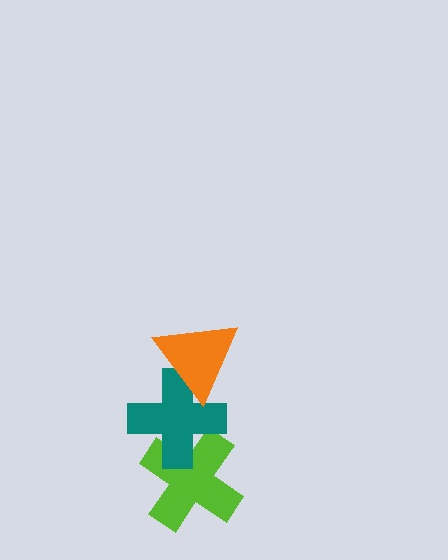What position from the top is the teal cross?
The teal cross is 2nd from the top.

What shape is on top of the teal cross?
The orange triangle is on top of the teal cross.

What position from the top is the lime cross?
The lime cross is 3rd from the top.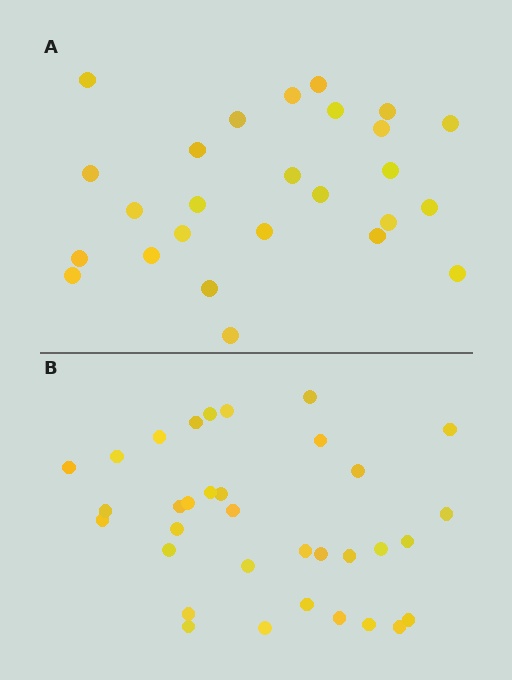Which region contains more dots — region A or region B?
Region B (the bottom region) has more dots.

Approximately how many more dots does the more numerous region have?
Region B has roughly 8 or so more dots than region A.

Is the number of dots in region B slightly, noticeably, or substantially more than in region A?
Region B has noticeably more, but not dramatically so. The ratio is roughly 1.3 to 1.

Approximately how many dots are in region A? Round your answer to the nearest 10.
About 30 dots. (The exact count is 26, which rounds to 30.)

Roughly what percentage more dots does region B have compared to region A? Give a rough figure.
About 30% more.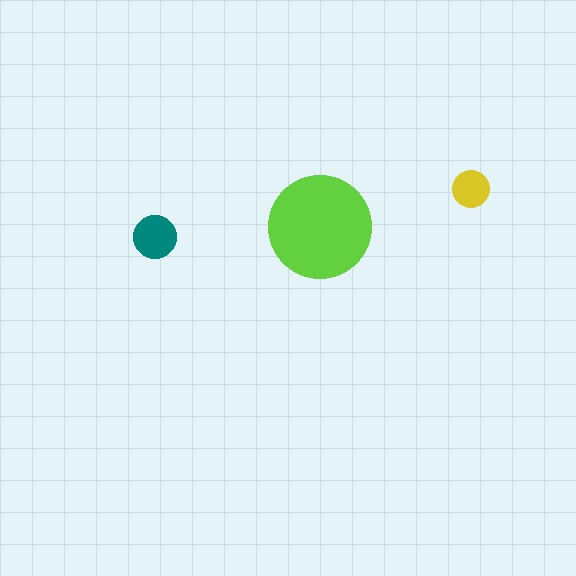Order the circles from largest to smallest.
the lime one, the teal one, the yellow one.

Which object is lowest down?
The teal circle is bottommost.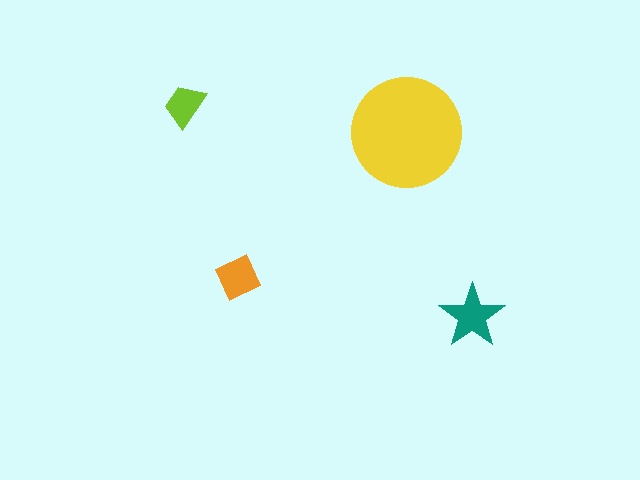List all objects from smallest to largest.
The lime trapezoid, the orange square, the teal star, the yellow circle.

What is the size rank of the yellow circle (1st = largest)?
1st.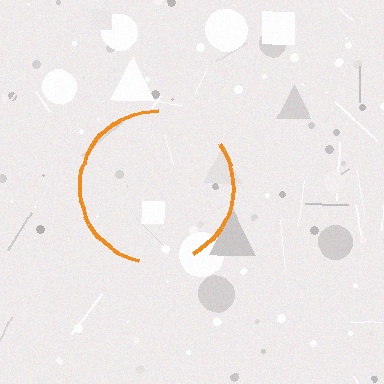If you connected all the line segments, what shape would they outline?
They would outline a circle.